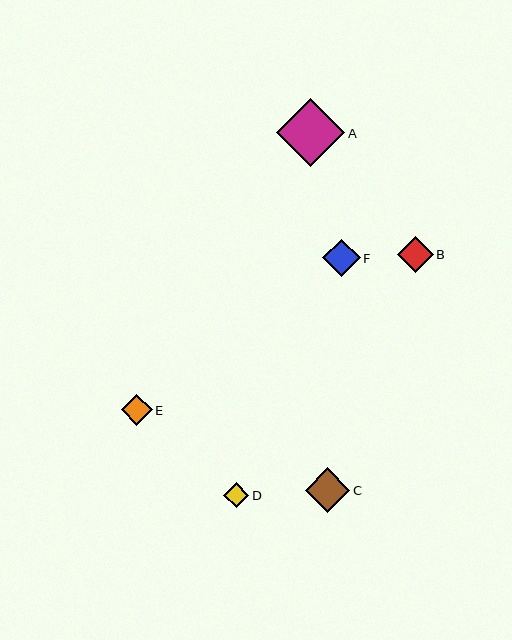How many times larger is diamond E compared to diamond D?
Diamond E is approximately 1.2 times the size of diamond D.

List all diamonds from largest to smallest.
From largest to smallest: A, C, F, B, E, D.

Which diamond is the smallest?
Diamond D is the smallest with a size of approximately 25 pixels.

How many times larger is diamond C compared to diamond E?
Diamond C is approximately 1.4 times the size of diamond E.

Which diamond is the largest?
Diamond A is the largest with a size of approximately 69 pixels.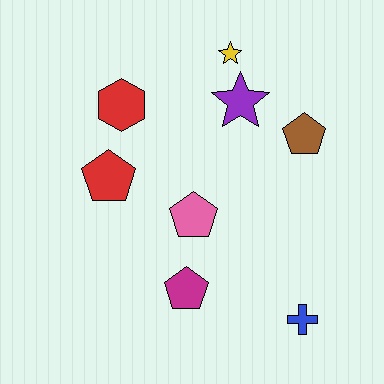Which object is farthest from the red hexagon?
The blue cross is farthest from the red hexagon.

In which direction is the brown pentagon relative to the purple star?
The brown pentagon is to the right of the purple star.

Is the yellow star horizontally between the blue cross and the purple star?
No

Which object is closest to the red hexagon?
The red pentagon is closest to the red hexagon.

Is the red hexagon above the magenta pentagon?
Yes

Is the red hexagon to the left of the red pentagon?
No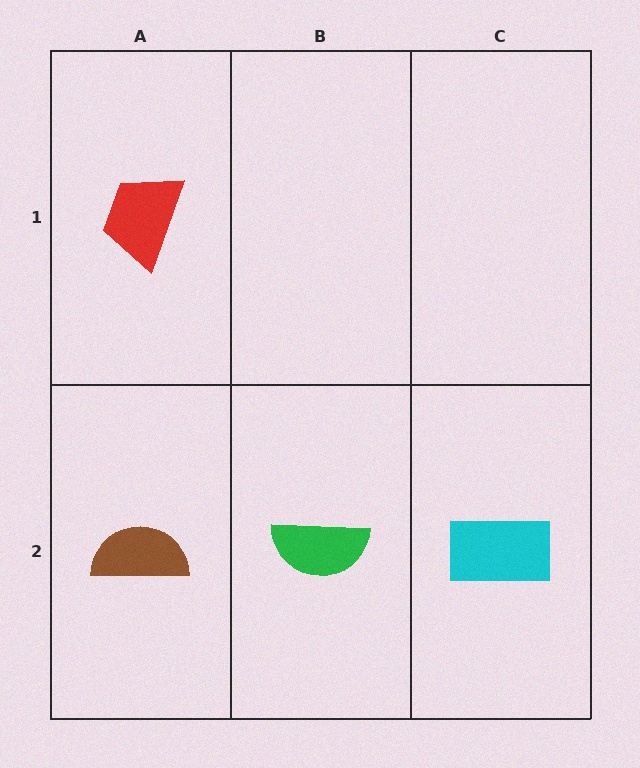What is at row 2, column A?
A brown semicircle.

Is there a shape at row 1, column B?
No, that cell is empty.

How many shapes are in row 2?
3 shapes.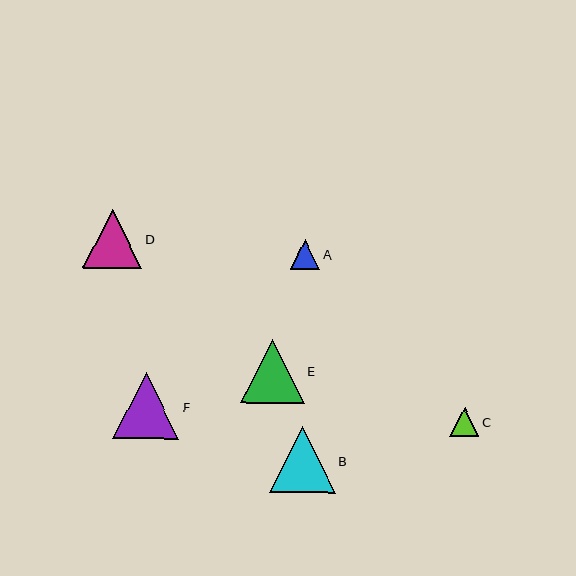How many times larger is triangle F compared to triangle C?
Triangle F is approximately 2.3 times the size of triangle C.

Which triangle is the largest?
Triangle B is the largest with a size of approximately 66 pixels.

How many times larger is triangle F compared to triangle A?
Triangle F is approximately 2.2 times the size of triangle A.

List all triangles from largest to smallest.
From largest to smallest: B, F, E, D, A, C.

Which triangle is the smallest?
Triangle C is the smallest with a size of approximately 29 pixels.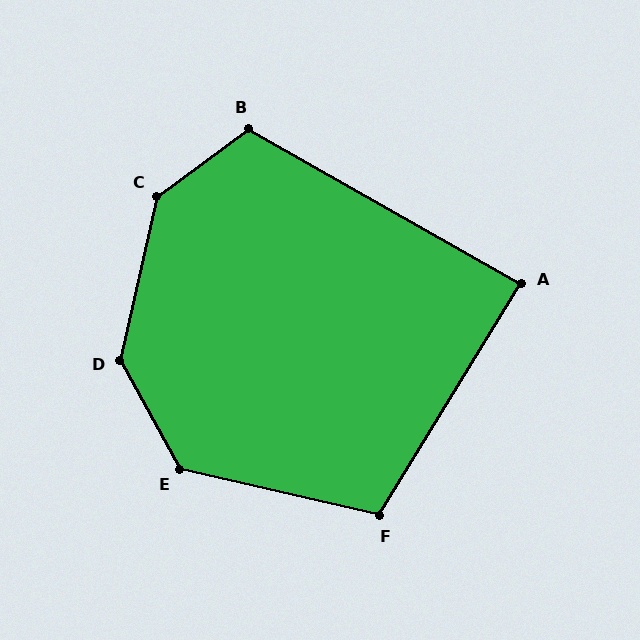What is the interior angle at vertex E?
Approximately 132 degrees (obtuse).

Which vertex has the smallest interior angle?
A, at approximately 88 degrees.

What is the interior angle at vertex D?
Approximately 138 degrees (obtuse).